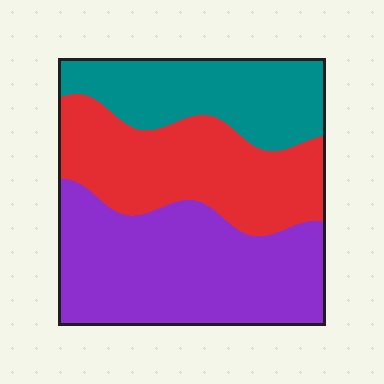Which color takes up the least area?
Teal, at roughly 25%.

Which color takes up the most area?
Purple, at roughly 40%.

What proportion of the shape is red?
Red takes up about one third (1/3) of the shape.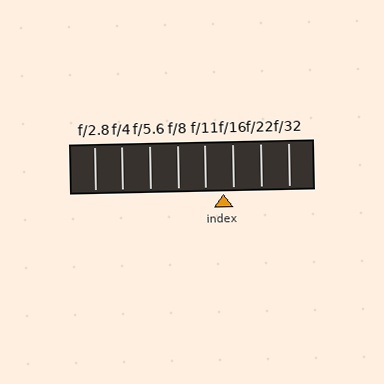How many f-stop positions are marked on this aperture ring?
There are 8 f-stop positions marked.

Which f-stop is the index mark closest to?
The index mark is closest to f/16.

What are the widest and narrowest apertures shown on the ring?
The widest aperture shown is f/2.8 and the narrowest is f/32.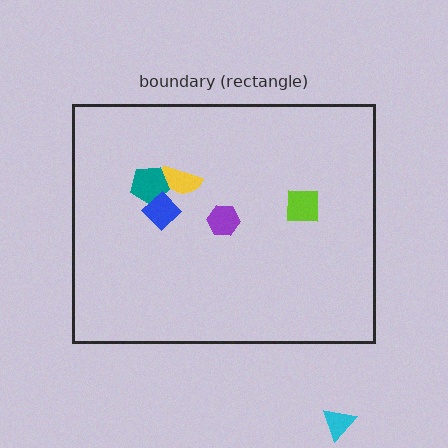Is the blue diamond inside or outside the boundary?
Inside.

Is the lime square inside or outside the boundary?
Inside.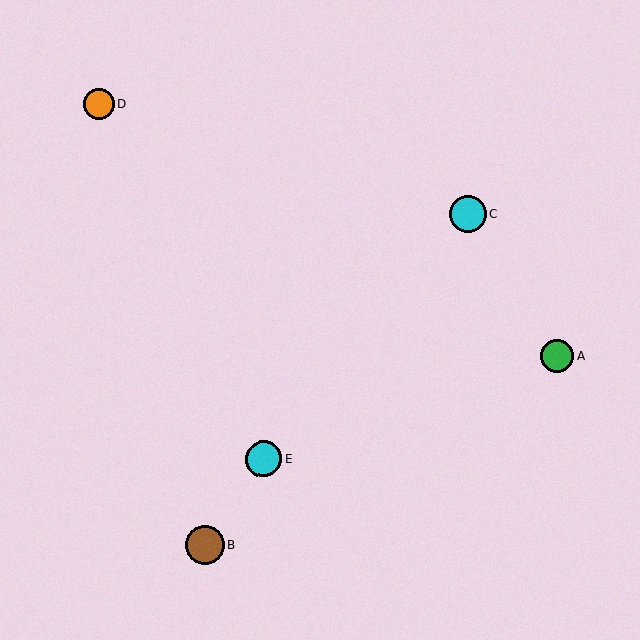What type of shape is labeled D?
Shape D is an orange circle.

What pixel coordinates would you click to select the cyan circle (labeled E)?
Click at (264, 459) to select the cyan circle E.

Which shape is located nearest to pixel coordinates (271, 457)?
The cyan circle (labeled E) at (264, 459) is nearest to that location.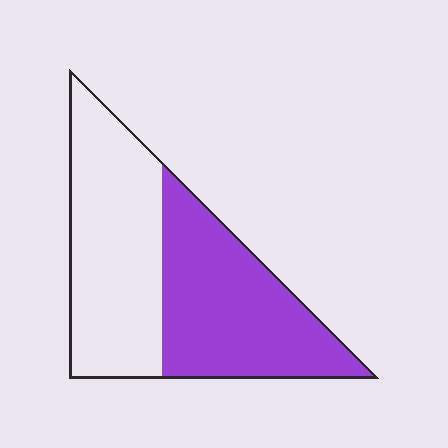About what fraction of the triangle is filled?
About one half (1/2).